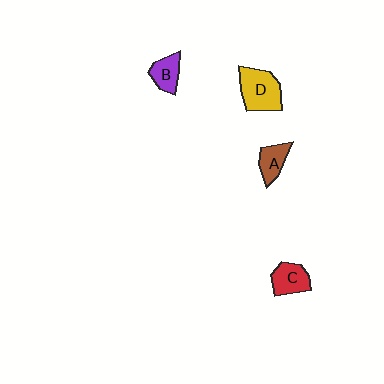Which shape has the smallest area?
Shape A (brown).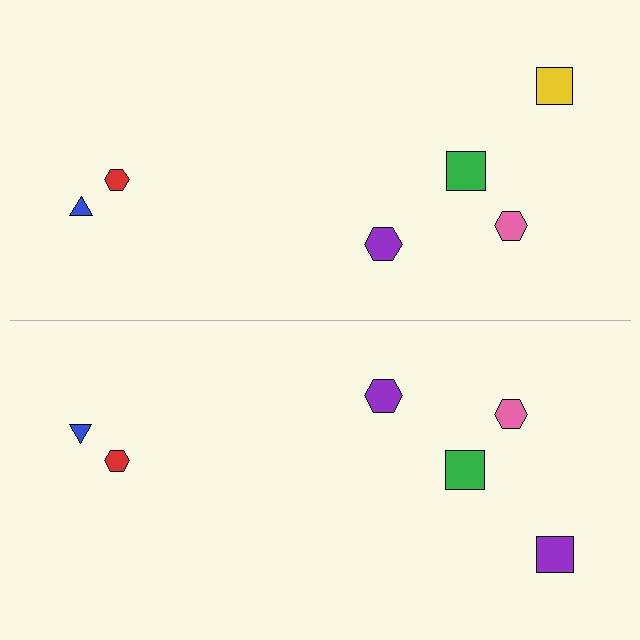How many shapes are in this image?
There are 12 shapes in this image.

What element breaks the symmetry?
The purple square on the bottom side breaks the symmetry — its mirror counterpart is yellow.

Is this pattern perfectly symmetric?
No, the pattern is not perfectly symmetric. The purple square on the bottom side breaks the symmetry — its mirror counterpart is yellow.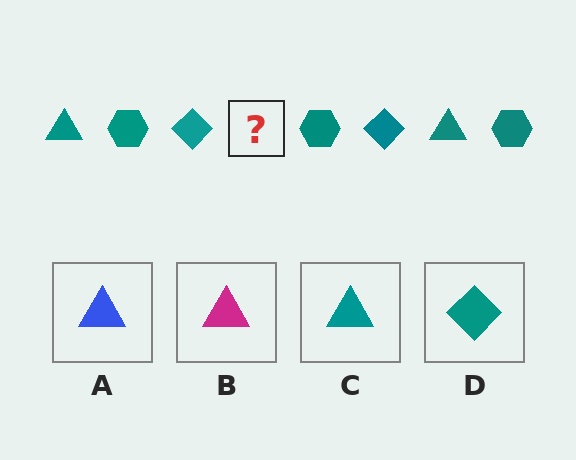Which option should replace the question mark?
Option C.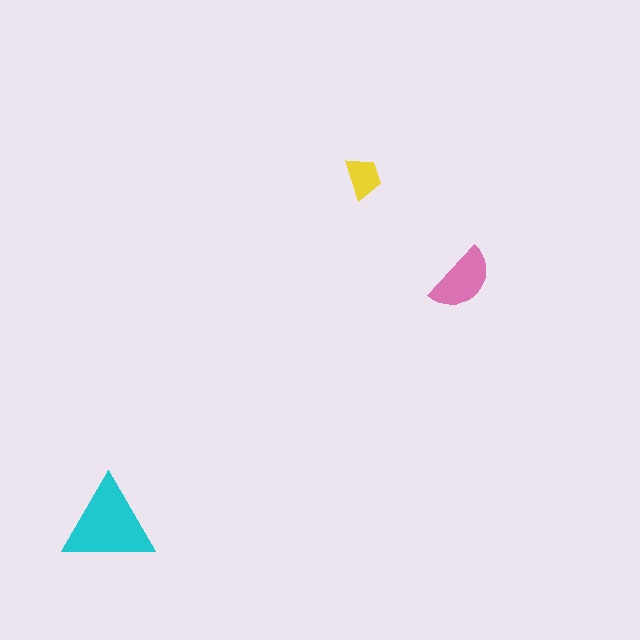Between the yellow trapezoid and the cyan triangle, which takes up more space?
The cyan triangle.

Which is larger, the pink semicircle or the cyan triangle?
The cyan triangle.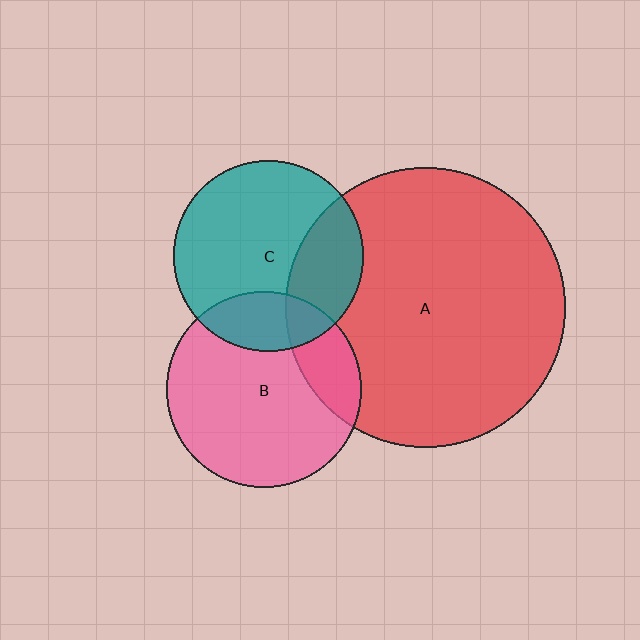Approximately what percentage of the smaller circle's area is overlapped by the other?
Approximately 20%.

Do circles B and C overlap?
Yes.